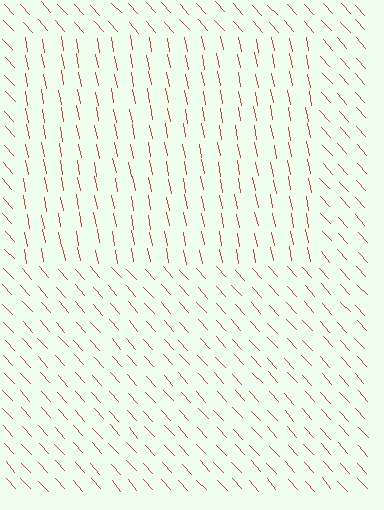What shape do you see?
I see a rectangle.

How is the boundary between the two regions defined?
The boundary is defined purely by a change in line orientation (approximately 31 degrees difference). All lines are the same color and thickness.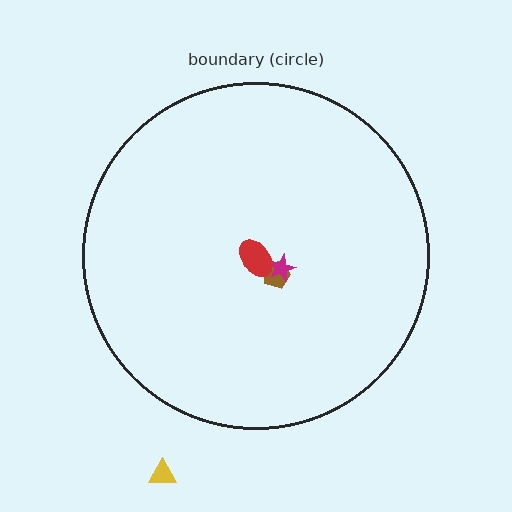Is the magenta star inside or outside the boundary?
Inside.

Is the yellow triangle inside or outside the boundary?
Outside.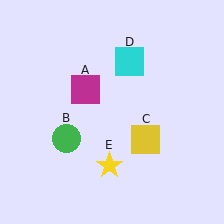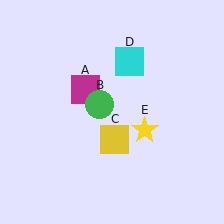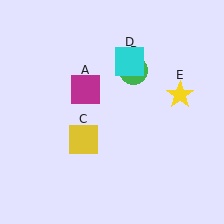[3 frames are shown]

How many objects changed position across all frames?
3 objects changed position: green circle (object B), yellow square (object C), yellow star (object E).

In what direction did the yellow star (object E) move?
The yellow star (object E) moved up and to the right.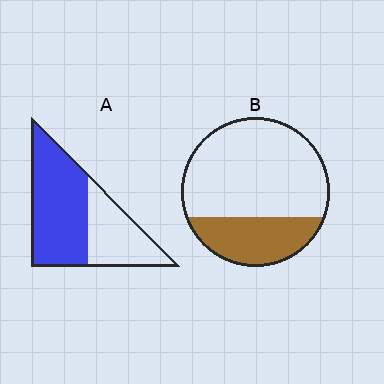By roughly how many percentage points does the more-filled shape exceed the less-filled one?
By roughly 35 percentage points (A over B).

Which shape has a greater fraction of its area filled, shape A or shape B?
Shape A.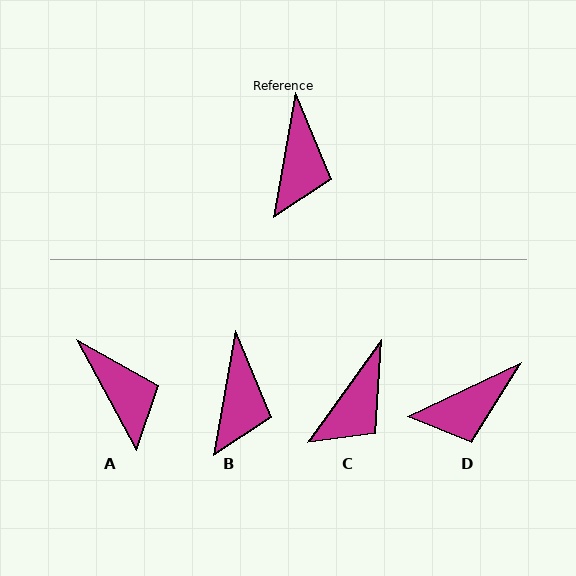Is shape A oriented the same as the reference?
No, it is off by about 38 degrees.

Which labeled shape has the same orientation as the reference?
B.